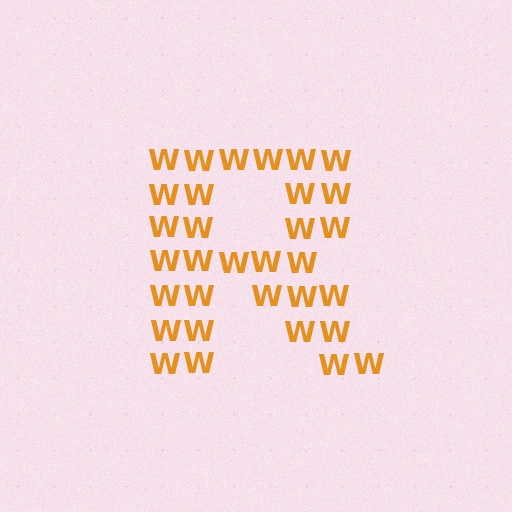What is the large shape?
The large shape is the letter R.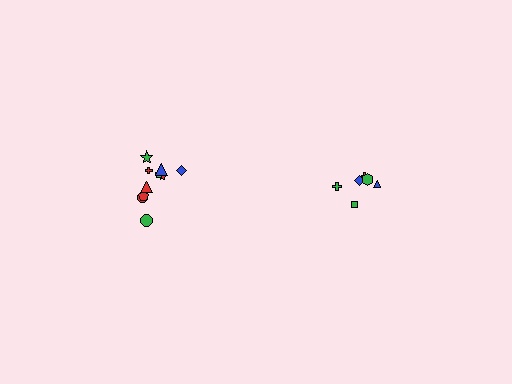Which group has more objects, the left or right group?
The left group.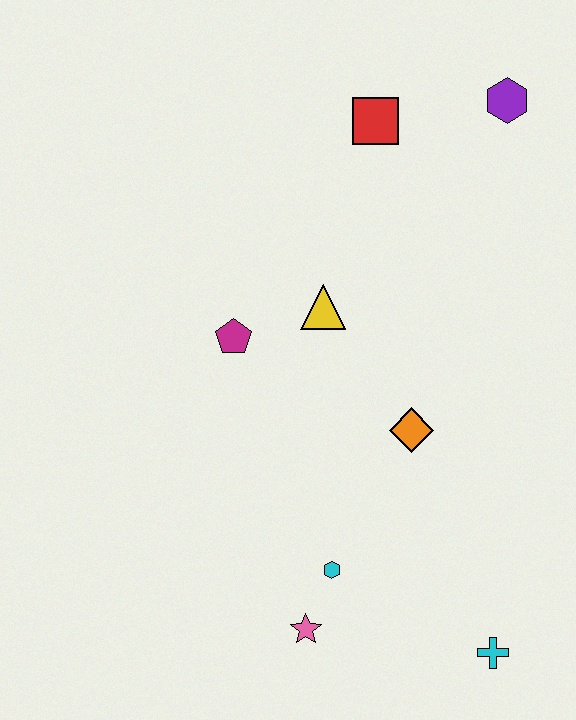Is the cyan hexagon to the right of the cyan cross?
No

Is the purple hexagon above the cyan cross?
Yes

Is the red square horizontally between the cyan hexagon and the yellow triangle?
No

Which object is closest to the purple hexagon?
The red square is closest to the purple hexagon.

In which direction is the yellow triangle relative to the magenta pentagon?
The yellow triangle is to the right of the magenta pentagon.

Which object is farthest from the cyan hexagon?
The purple hexagon is farthest from the cyan hexagon.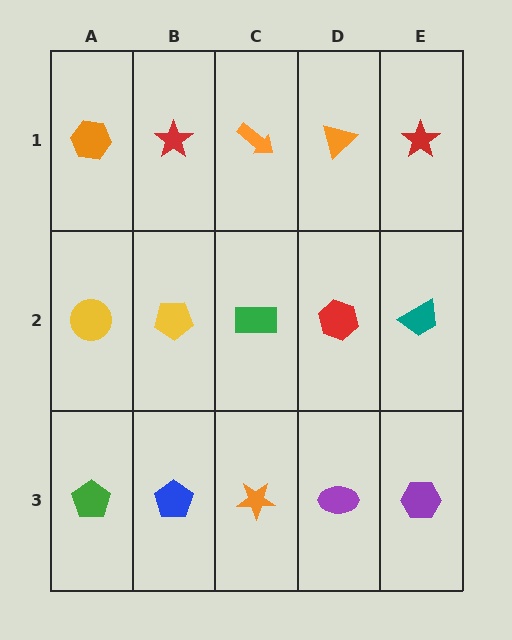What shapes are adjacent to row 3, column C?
A green rectangle (row 2, column C), a blue pentagon (row 3, column B), a purple ellipse (row 3, column D).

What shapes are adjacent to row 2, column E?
A red star (row 1, column E), a purple hexagon (row 3, column E), a red hexagon (row 2, column D).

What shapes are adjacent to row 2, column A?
An orange hexagon (row 1, column A), a green pentagon (row 3, column A), a yellow pentagon (row 2, column B).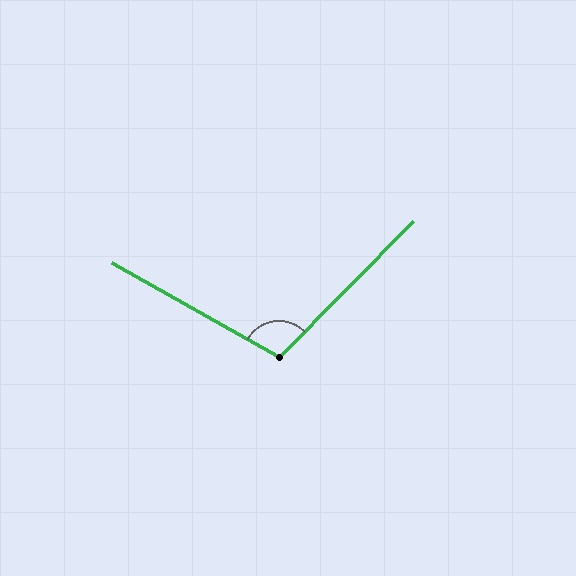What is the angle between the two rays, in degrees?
Approximately 105 degrees.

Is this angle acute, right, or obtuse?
It is obtuse.